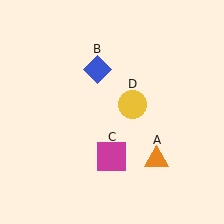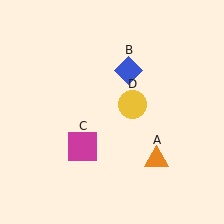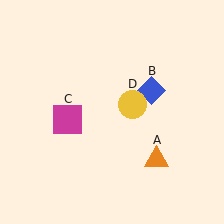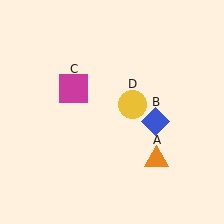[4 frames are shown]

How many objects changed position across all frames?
2 objects changed position: blue diamond (object B), magenta square (object C).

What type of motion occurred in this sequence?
The blue diamond (object B), magenta square (object C) rotated clockwise around the center of the scene.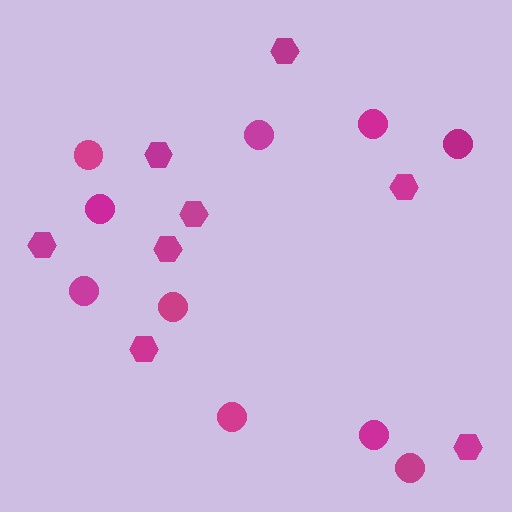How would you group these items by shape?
There are 2 groups: one group of circles (10) and one group of hexagons (8).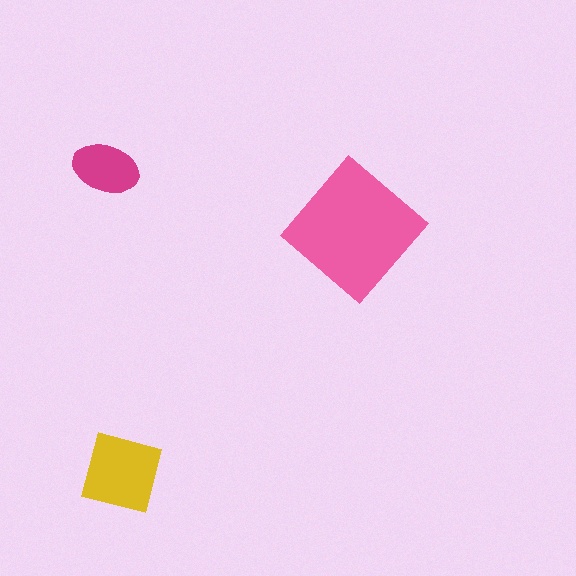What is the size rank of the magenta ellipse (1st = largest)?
3rd.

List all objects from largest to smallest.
The pink diamond, the yellow square, the magenta ellipse.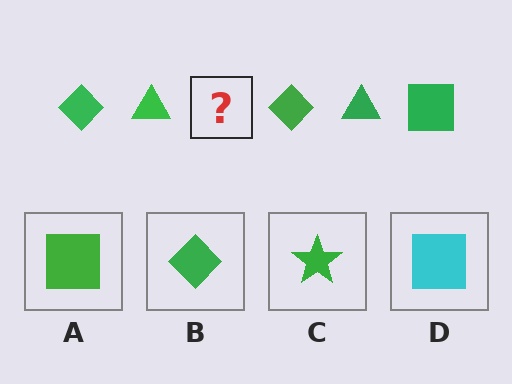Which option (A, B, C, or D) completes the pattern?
A.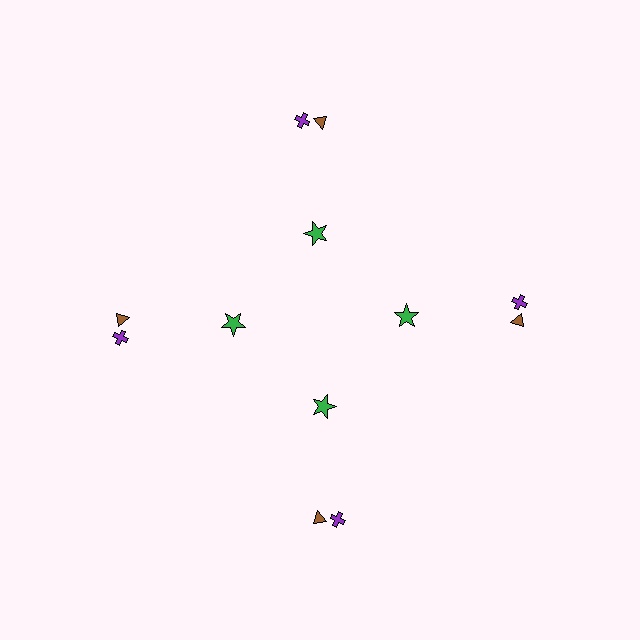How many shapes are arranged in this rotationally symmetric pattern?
There are 12 shapes, arranged in 4 groups of 3.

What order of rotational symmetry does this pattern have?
This pattern has 4-fold rotational symmetry.